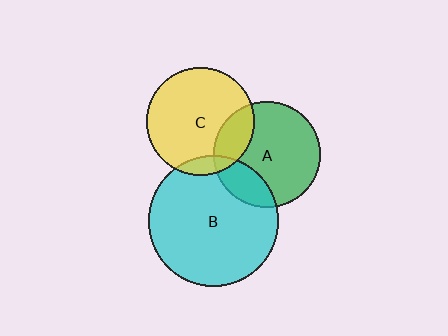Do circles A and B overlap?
Yes.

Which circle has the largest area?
Circle B (cyan).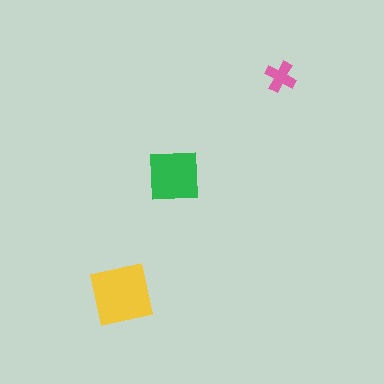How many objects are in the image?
There are 3 objects in the image.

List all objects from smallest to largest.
The pink cross, the green square, the yellow square.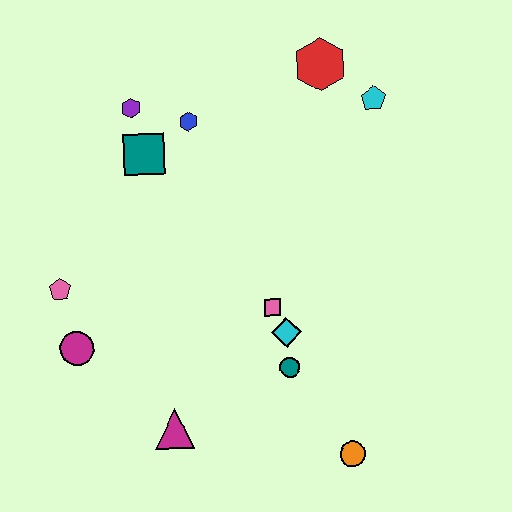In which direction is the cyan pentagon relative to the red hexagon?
The cyan pentagon is to the right of the red hexagon.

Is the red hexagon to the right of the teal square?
Yes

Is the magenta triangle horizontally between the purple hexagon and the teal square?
No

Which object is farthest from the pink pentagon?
The cyan pentagon is farthest from the pink pentagon.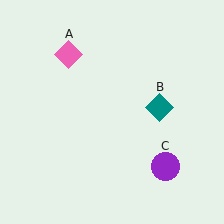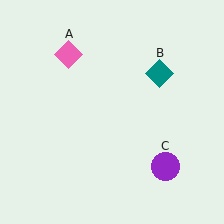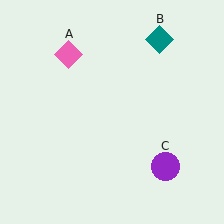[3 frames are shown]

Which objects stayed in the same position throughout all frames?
Pink diamond (object A) and purple circle (object C) remained stationary.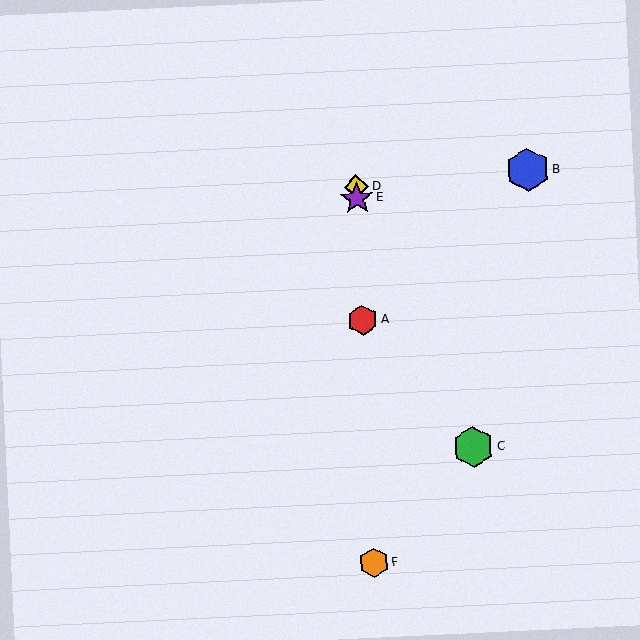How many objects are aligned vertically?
4 objects (A, D, E, F) are aligned vertically.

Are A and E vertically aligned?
Yes, both are at x≈363.